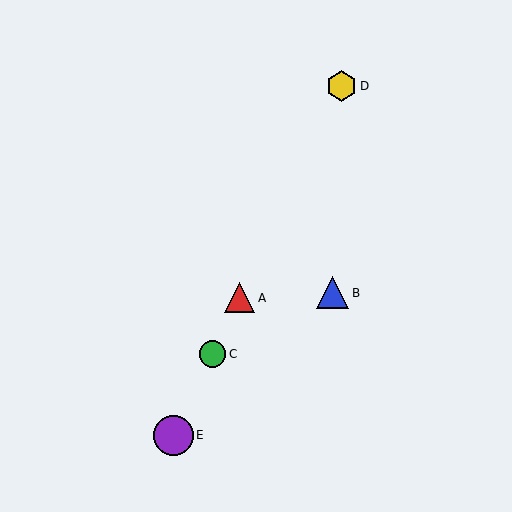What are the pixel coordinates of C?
Object C is at (213, 354).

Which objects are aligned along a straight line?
Objects A, C, D, E are aligned along a straight line.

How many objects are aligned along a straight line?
4 objects (A, C, D, E) are aligned along a straight line.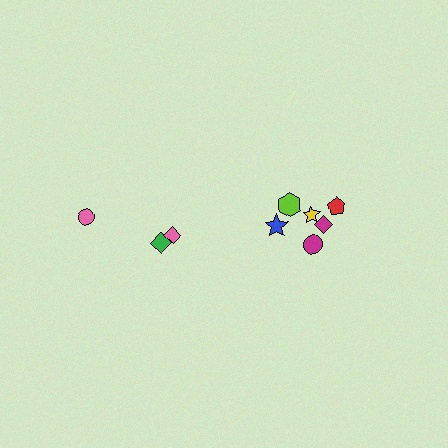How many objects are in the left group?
There are 3 objects.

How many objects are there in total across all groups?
There are 9 objects.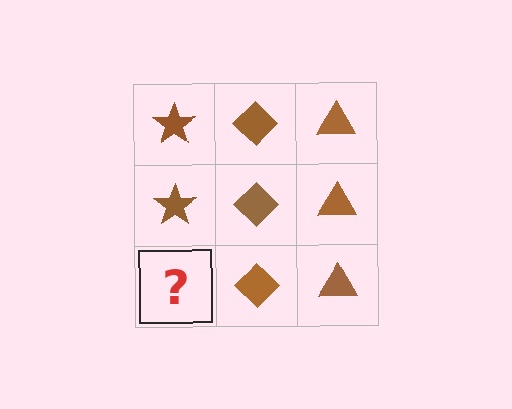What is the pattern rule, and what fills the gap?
The rule is that each column has a consistent shape. The gap should be filled with a brown star.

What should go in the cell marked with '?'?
The missing cell should contain a brown star.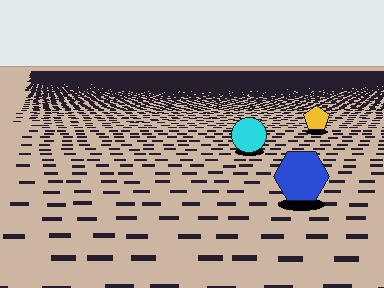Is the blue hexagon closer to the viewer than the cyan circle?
Yes. The blue hexagon is closer — you can tell from the texture gradient: the ground texture is coarser near it.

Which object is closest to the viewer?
The blue hexagon is closest. The texture marks near it are larger and more spread out.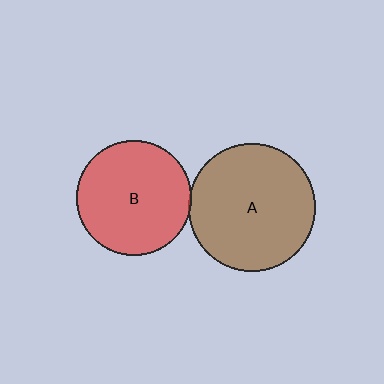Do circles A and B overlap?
Yes.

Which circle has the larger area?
Circle A (brown).